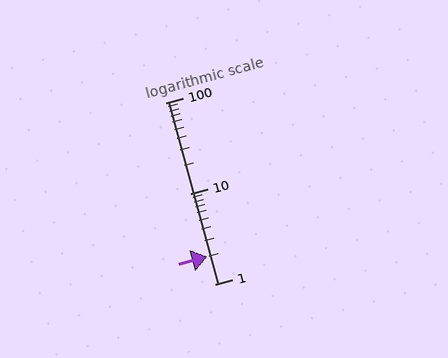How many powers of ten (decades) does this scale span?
The scale spans 2 decades, from 1 to 100.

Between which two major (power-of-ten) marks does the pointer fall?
The pointer is between 1 and 10.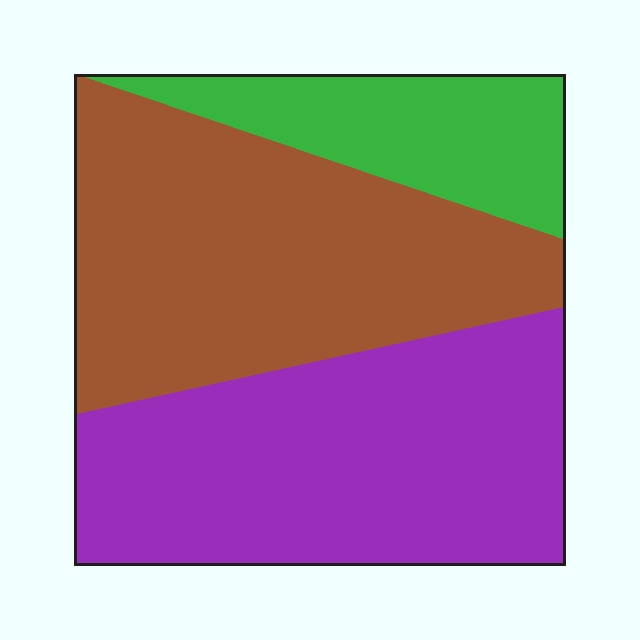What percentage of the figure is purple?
Purple covers roughly 40% of the figure.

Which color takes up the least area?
Green, at roughly 15%.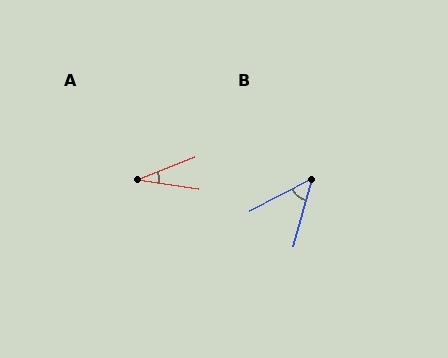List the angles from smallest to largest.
A (30°), B (47°).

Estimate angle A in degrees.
Approximately 30 degrees.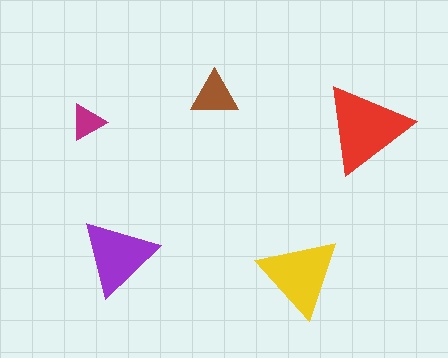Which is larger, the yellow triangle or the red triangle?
The red one.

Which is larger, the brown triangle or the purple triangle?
The purple one.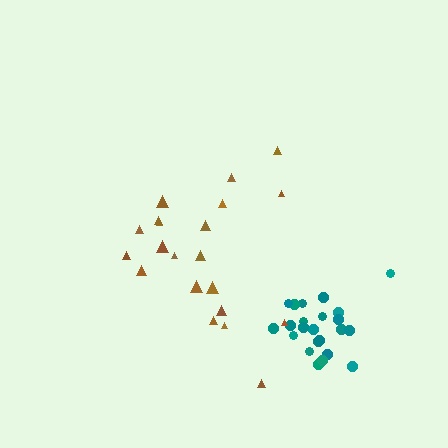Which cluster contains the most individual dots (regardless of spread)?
Teal (23).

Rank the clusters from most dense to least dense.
teal, brown.